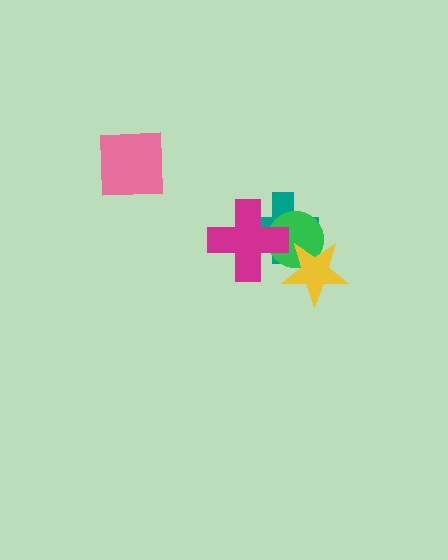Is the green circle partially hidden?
Yes, it is partially covered by another shape.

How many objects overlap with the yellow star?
2 objects overlap with the yellow star.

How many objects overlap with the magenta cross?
2 objects overlap with the magenta cross.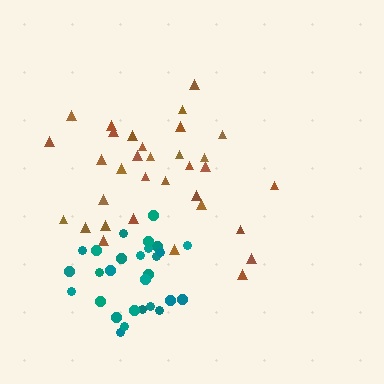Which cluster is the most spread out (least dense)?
Brown.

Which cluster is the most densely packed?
Teal.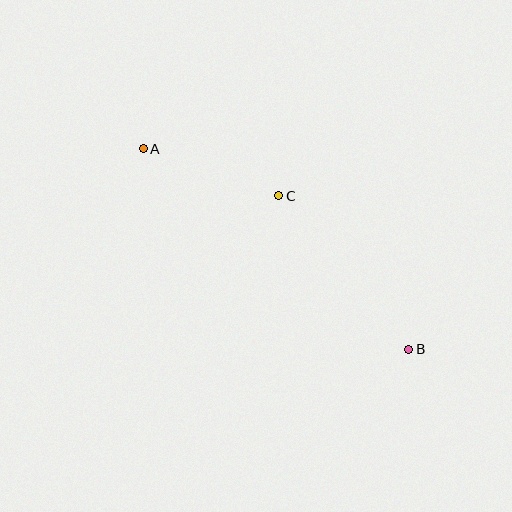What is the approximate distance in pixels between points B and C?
The distance between B and C is approximately 201 pixels.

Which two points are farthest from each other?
Points A and B are farthest from each other.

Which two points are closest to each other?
Points A and C are closest to each other.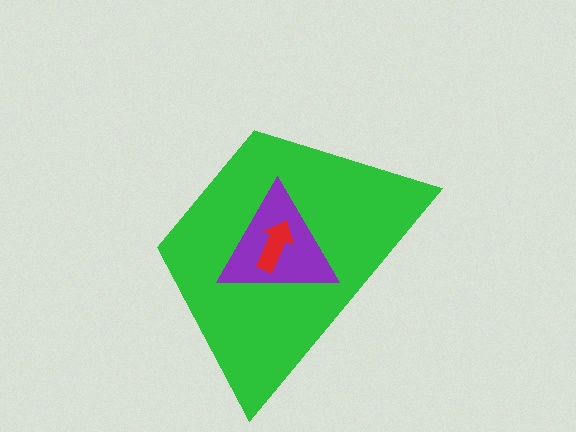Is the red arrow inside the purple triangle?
Yes.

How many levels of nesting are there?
3.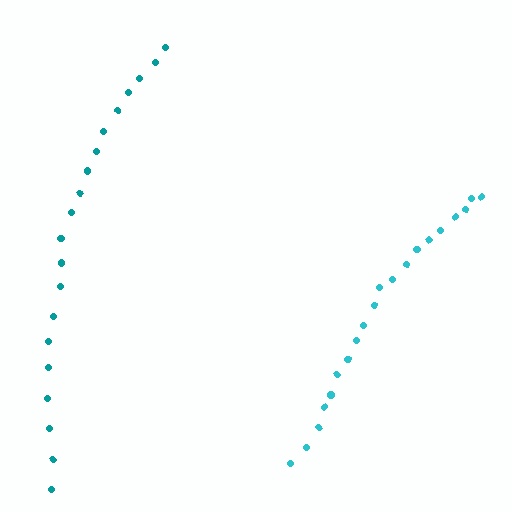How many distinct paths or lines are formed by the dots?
There are 2 distinct paths.